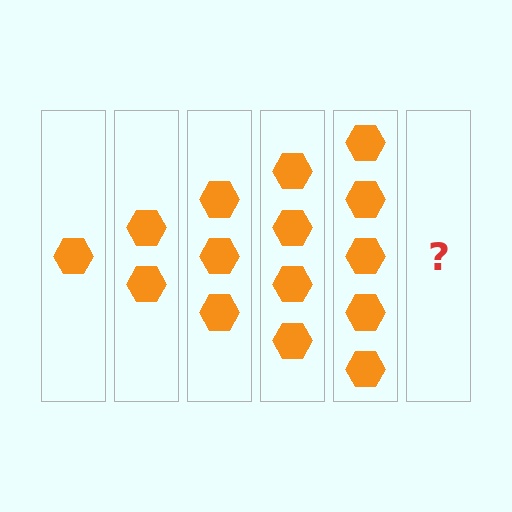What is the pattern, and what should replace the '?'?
The pattern is that each step adds one more hexagon. The '?' should be 6 hexagons.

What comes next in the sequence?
The next element should be 6 hexagons.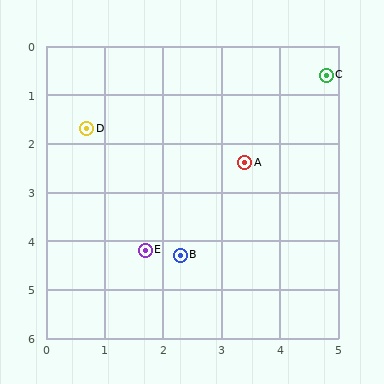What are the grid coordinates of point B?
Point B is at approximately (2.3, 4.3).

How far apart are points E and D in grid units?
Points E and D are about 2.7 grid units apart.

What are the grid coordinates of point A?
Point A is at approximately (3.4, 2.4).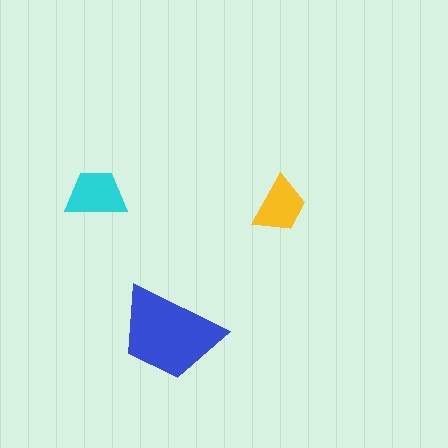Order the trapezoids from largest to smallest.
the blue one, the cyan one, the yellow one.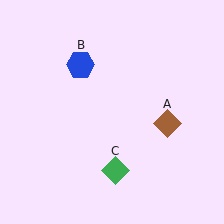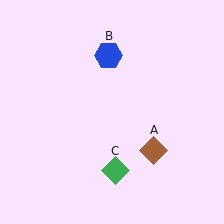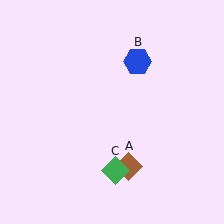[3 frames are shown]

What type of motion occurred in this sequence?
The brown diamond (object A), blue hexagon (object B) rotated clockwise around the center of the scene.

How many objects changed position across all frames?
2 objects changed position: brown diamond (object A), blue hexagon (object B).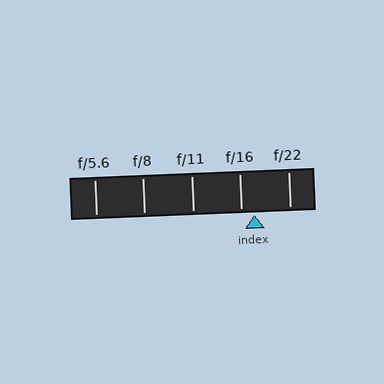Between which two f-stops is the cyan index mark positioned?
The index mark is between f/16 and f/22.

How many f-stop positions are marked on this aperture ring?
There are 5 f-stop positions marked.